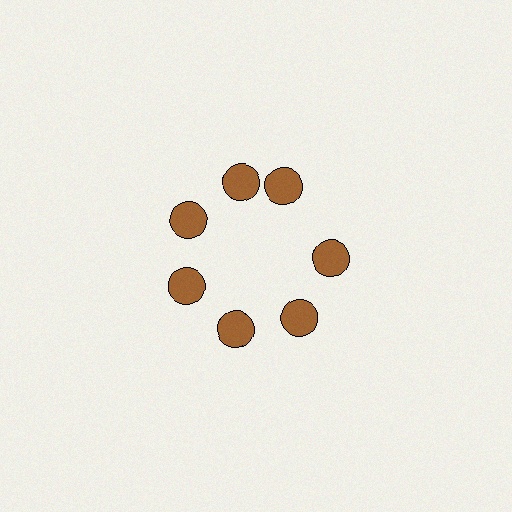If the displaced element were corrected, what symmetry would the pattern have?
It would have 7-fold rotational symmetry — the pattern would map onto itself every 51 degrees.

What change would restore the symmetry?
The symmetry would be restored by rotating it back into even spacing with its neighbors so that all 7 circles sit at equal angles and equal distance from the center.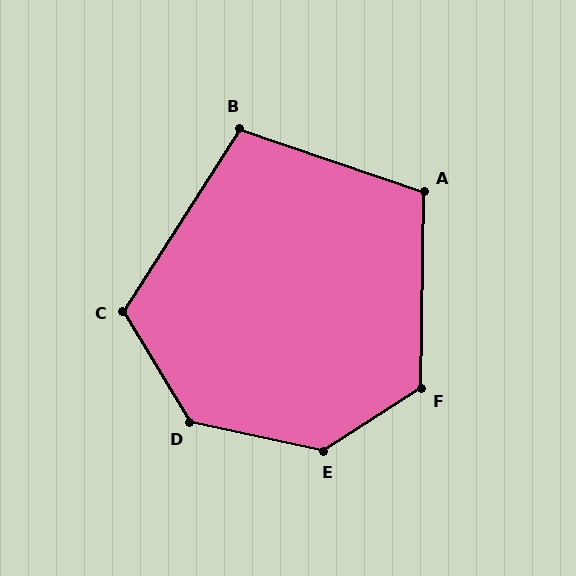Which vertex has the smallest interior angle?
B, at approximately 104 degrees.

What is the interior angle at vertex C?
Approximately 117 degrees (obtuse).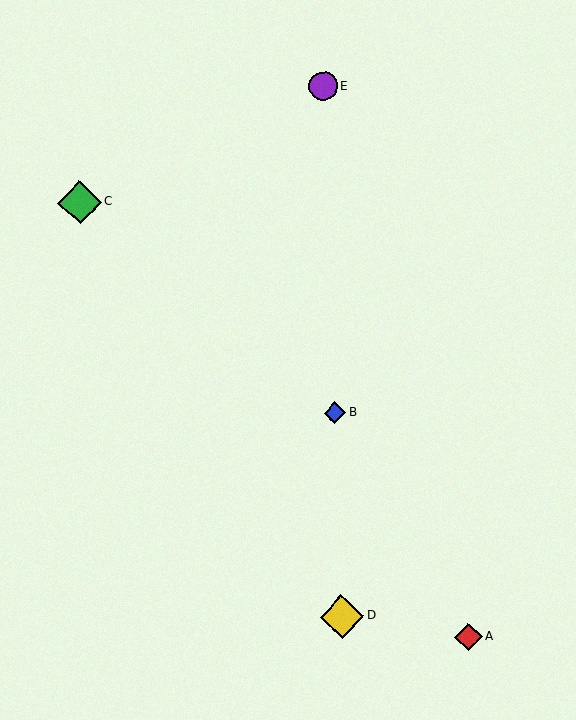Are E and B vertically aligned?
Yes, both are at x≈323.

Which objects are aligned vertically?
Objects B, D, E are aligned vertically.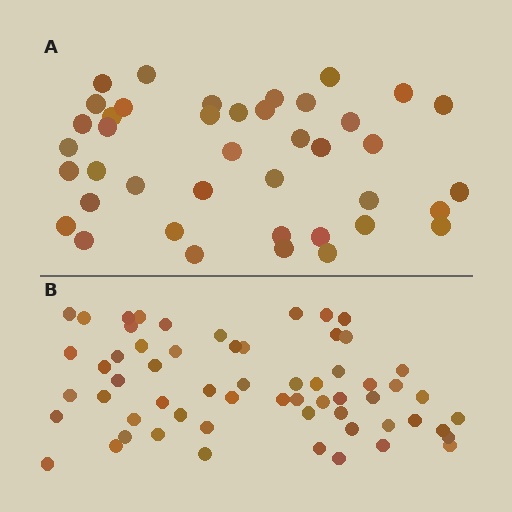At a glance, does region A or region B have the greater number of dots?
Region B (the bottom region) has more dots.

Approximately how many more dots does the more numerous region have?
Region B has approximately 20 more dots than region A.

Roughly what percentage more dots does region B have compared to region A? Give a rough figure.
About 45% more.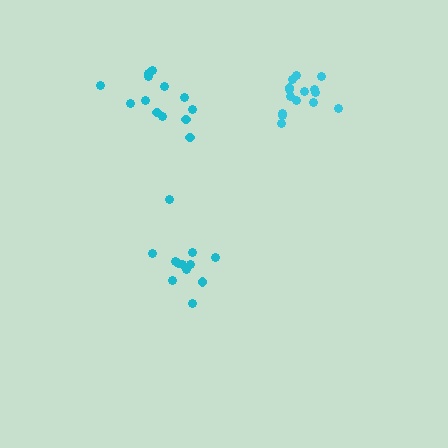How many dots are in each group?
Group 1: 12 dots, Group 2: 15 dots, Group 3: 14 dots (41 total).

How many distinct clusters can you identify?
There are 3 distinct clusters.